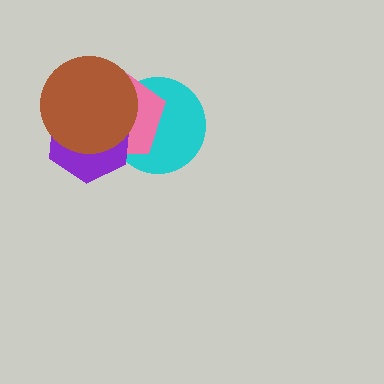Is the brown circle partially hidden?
No, no other shape covers it.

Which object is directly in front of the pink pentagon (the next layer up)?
The purple hexagon is directly in front of the pink pentagon.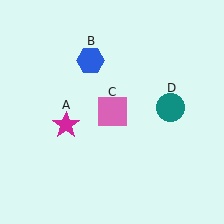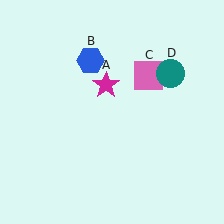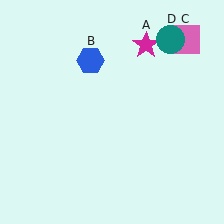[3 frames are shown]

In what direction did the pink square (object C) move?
The pink square (object C) moved up and to the right.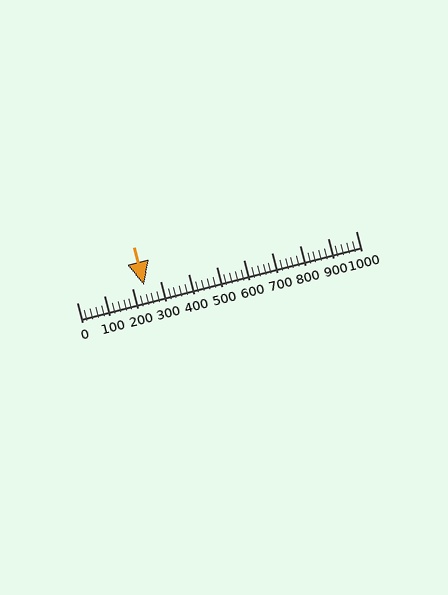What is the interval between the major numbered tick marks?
The major tick marks are spaced 100 units apart.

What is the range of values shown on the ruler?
The ruler shows values from 0 to 1000.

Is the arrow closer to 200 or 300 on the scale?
The arrow is closer to 200.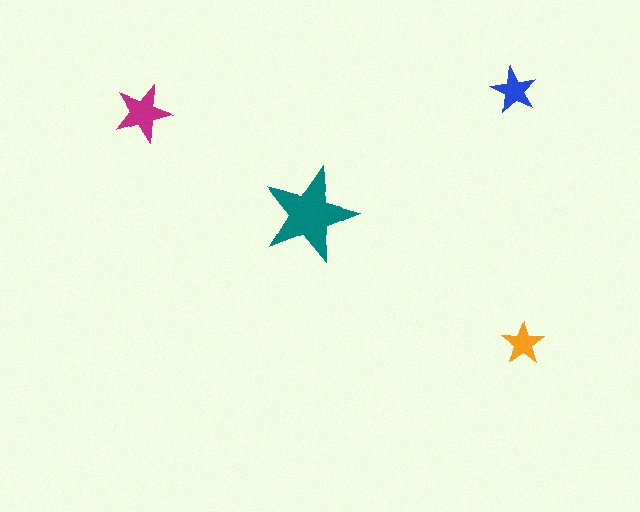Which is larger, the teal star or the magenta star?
The teal one.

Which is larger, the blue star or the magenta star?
The magenta one.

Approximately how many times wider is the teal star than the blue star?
About 2 times wider.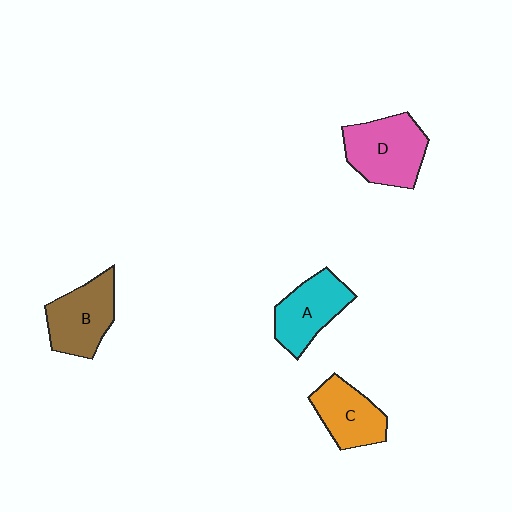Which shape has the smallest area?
Shape C (orange).